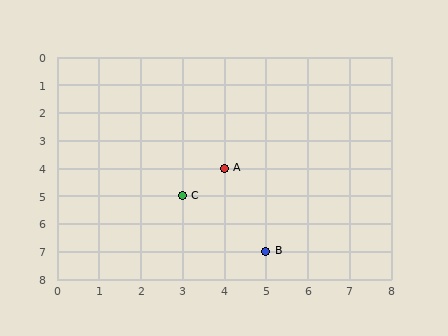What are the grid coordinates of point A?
Point A is at grid coordinates (4, 4).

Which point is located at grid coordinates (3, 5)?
Point C is at (3, 5).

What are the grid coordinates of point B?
Point B is at grid coordinates (5, 7).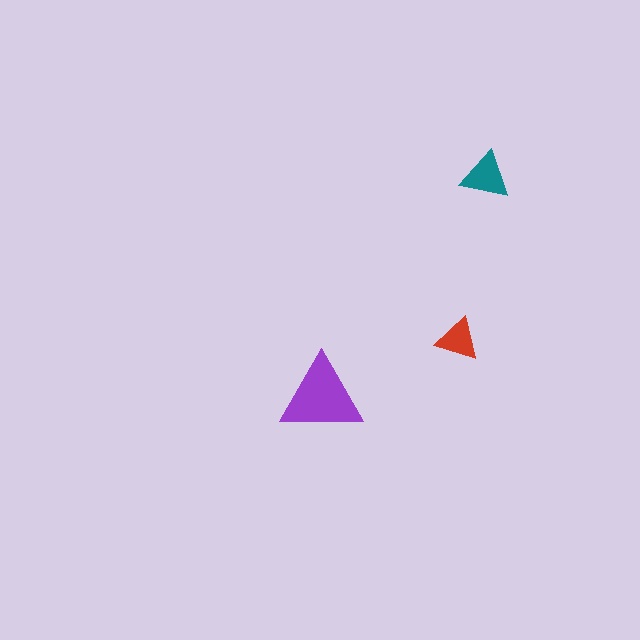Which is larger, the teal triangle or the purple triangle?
The purple one.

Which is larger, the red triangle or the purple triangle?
The purple one.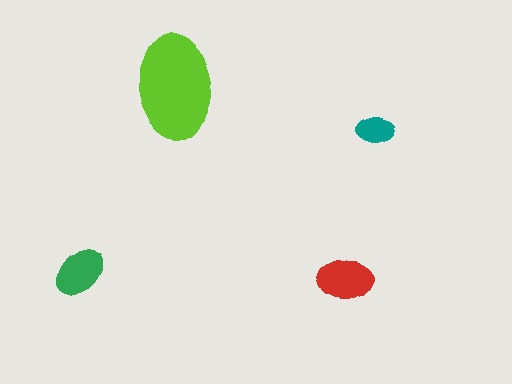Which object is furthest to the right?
The teal ellipse is rightmost.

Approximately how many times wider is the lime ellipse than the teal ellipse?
About 3 times wider.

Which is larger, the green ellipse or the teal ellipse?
The green one.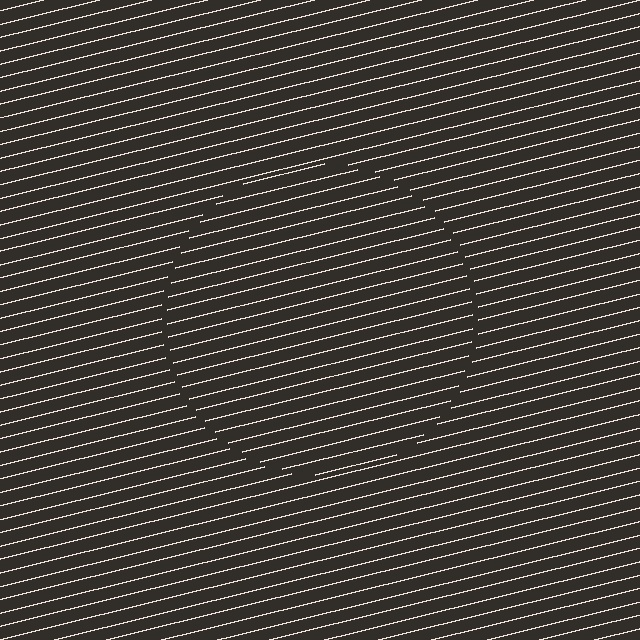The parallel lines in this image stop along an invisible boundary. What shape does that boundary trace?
An illusory circle. The interior of the shape contains the same grating, shifted by half a period — the contour is defined by the phase discontinuity where line-ends from the inner and outer gratings abut.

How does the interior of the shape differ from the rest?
The interior of the shape contains the same grating, shifted by half a period — the contour is defined by the phase discontinuity where line-ends from the inner and outer gratings abut.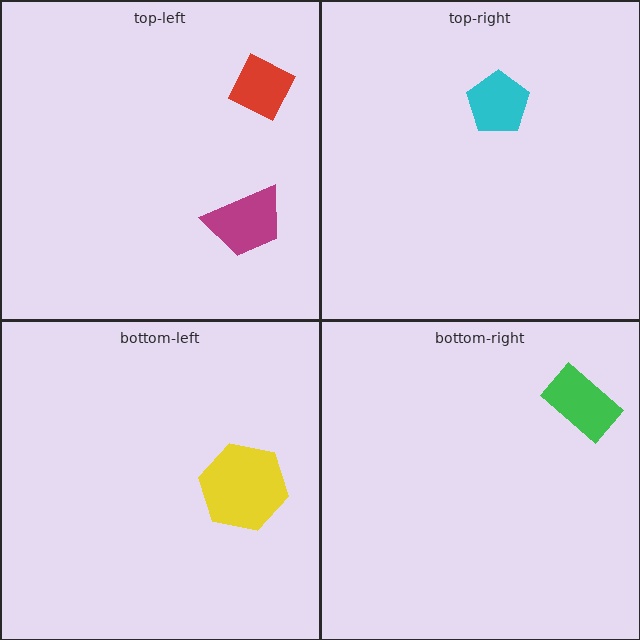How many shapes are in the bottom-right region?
1.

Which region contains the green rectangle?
The bottom-right region.